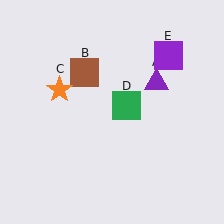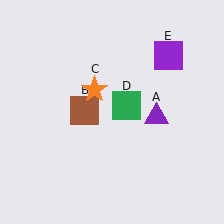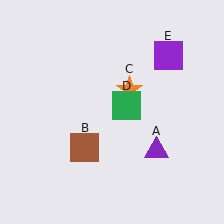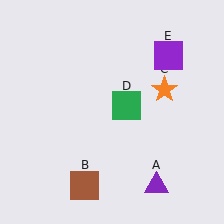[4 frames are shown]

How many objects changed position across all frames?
3 objects changed position: purple triangle (object A), brown square (object B), orange star (object C).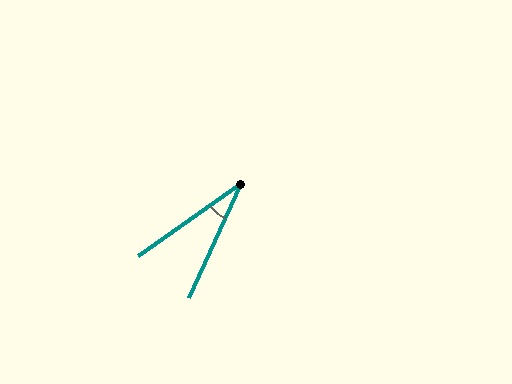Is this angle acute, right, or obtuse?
It is acute.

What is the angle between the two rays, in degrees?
Approximately 30 degrees.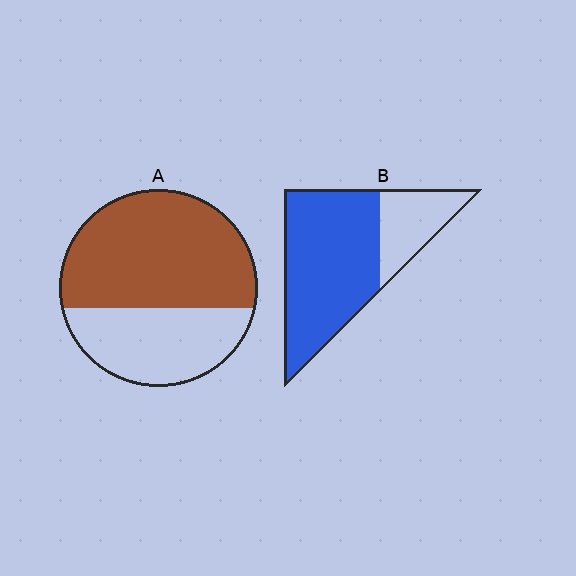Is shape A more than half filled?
Yes.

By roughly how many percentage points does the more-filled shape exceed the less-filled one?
By roughly 10 percentage points (B over A).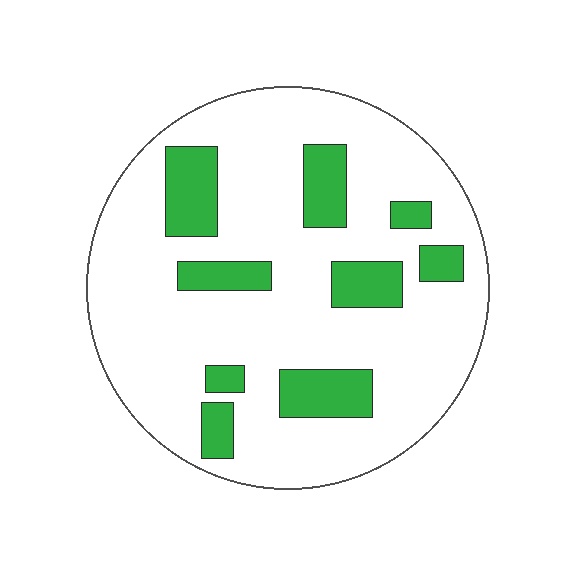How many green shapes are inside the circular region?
9.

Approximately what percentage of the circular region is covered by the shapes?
Approximately 20%.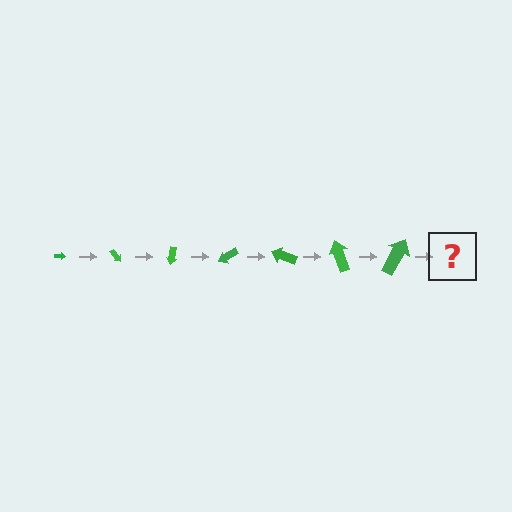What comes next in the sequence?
The next element should be an arrow, larger than the previous one and rotated 350 degrees from the start.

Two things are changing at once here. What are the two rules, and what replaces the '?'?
The two rules are that the arrow grows larger each step and it rotates 50 degrees each step. The '?' should be an arrow, larger than the previous one and rotated 350 degrees from the start.